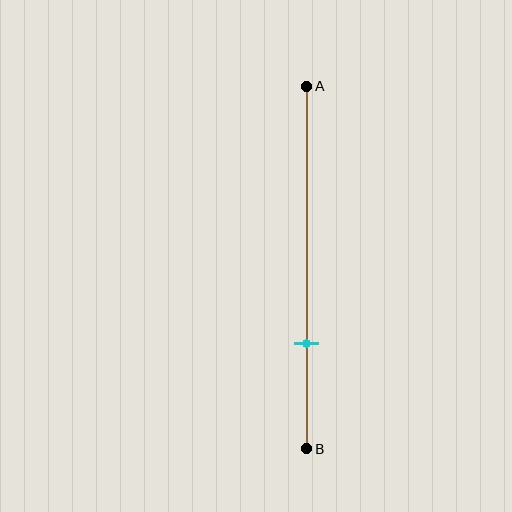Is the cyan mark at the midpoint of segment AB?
No, the mark is at about 70% from A, not at the 50% midpoint.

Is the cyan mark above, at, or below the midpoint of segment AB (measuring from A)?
The cyan mark is below the midpoint of segment AB.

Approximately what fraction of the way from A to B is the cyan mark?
The cyan mark is approximately 70% of the way from A to B.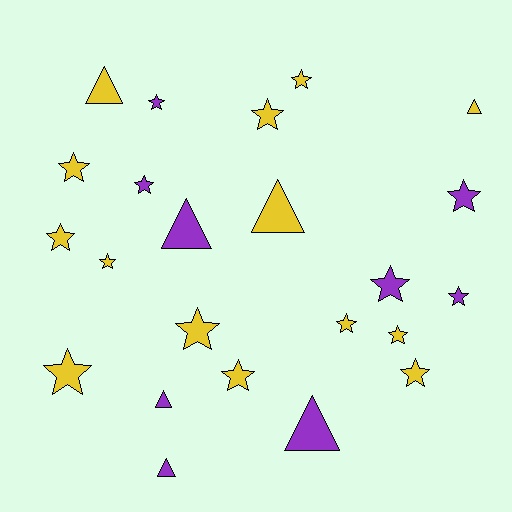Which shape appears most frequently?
Star, with 16 objects.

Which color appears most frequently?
Yellow, with 14 objects.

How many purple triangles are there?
There are 4 purple triangles.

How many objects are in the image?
There are 23 objects.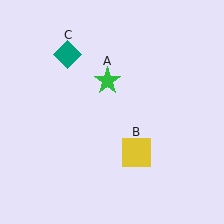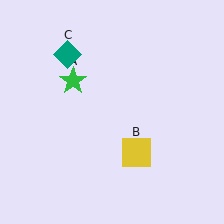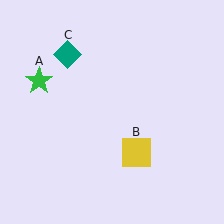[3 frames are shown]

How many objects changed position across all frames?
1 object changed position: green star (object A).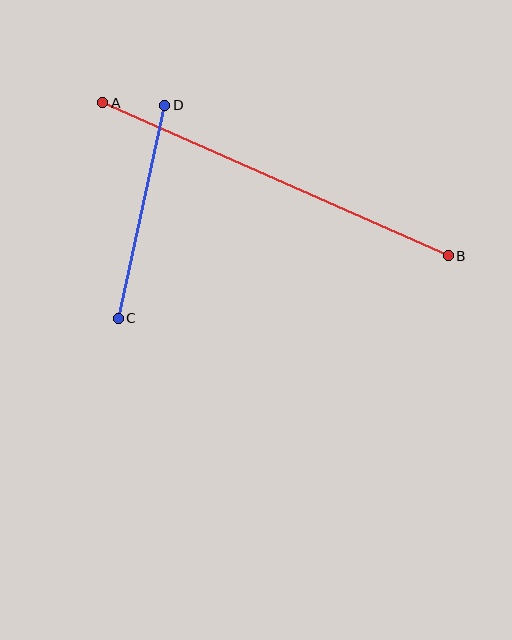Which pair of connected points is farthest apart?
Points A and B are farthest apart.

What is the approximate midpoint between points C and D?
The midpoint is at approximately (142, 212) pixels.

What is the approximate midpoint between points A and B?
The midpoint is at approximately (276, 179) pixels.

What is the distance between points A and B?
The distance is approximately 378 pixels.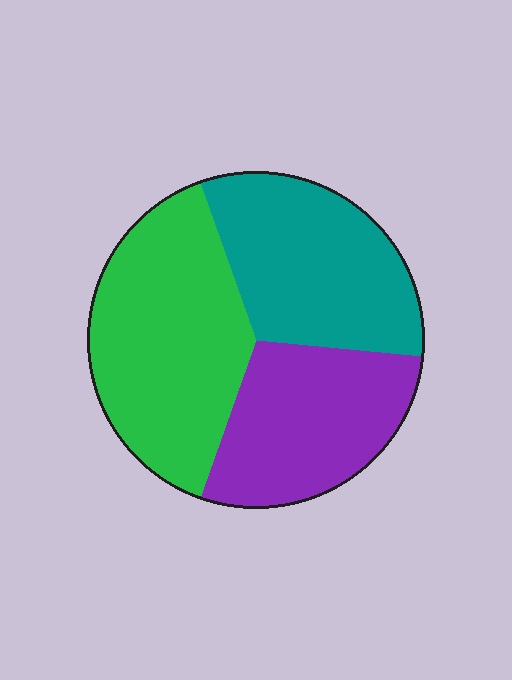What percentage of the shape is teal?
Teal takes up between a quarter and a half of the shape.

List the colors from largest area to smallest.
From largest to smallest: green, teal, purple.